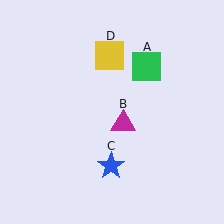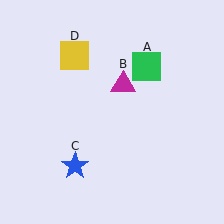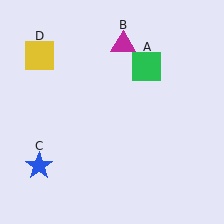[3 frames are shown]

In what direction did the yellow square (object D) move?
The yellow square (object D) moved left.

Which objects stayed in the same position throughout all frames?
Green square (object A) remained stationary.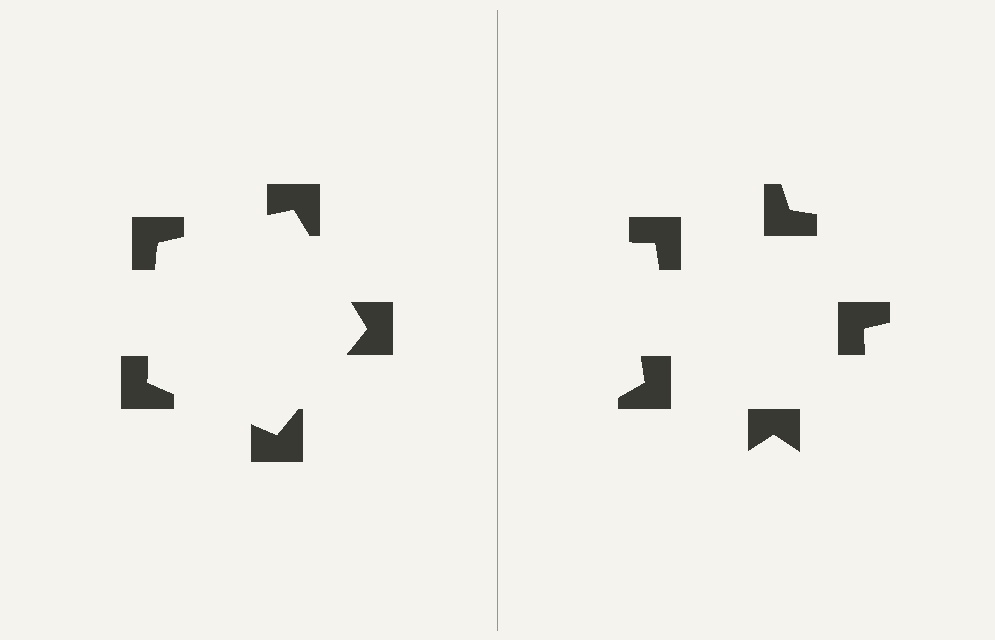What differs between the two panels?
The notched squares are positioned identically on both sides; only the wedge orientations differ. On the left they align to a pentagon; on the right they are misaligned.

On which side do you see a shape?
An illusory pentagon appears on the left side. On the right side the wedge cuts are rotated, so no coherent shape forms.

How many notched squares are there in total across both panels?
10 — 5 on each side.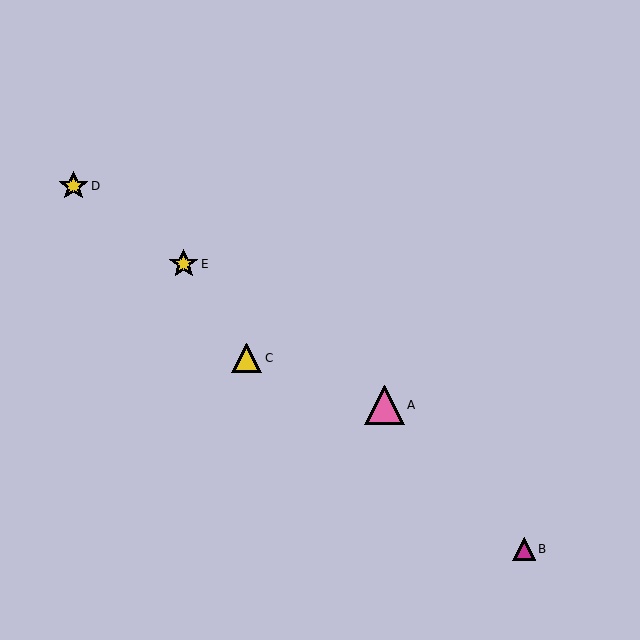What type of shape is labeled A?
Shape A is a pink triangle.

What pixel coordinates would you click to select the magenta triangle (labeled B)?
Click at (524, 549) to select the magenta triangle B.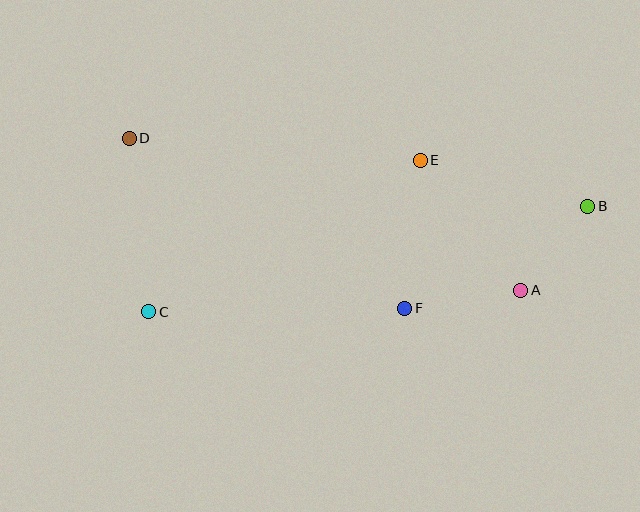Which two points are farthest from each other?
Points B and D are farthest from each other.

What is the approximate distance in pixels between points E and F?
The distance between E and F is approximately 148 pixels.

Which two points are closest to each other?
Points A and B are closest to each other.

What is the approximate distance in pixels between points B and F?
The distance between B and F is approximately 209 pixels.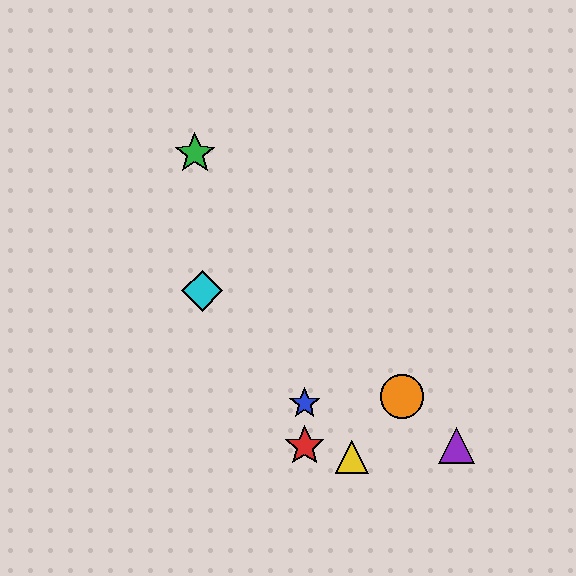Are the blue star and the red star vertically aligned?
Yes, both are at x≈305.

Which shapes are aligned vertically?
The red star, the blue star are aligned vertically.